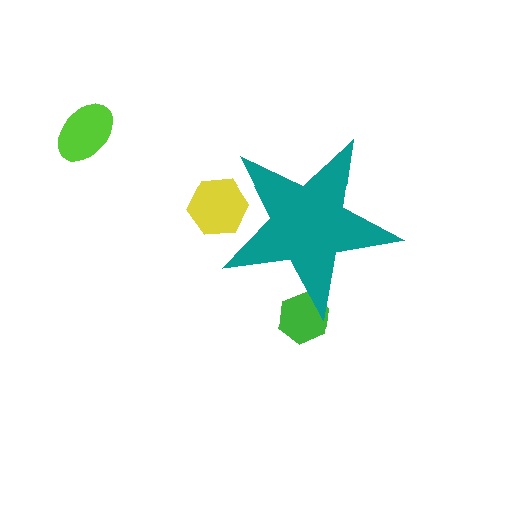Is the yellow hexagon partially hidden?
Yes, the yellow hexagon is partially hidden behind the teal star.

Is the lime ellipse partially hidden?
No, the lime ellipse is fully visible.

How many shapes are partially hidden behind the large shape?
2 shapes are partially hidden.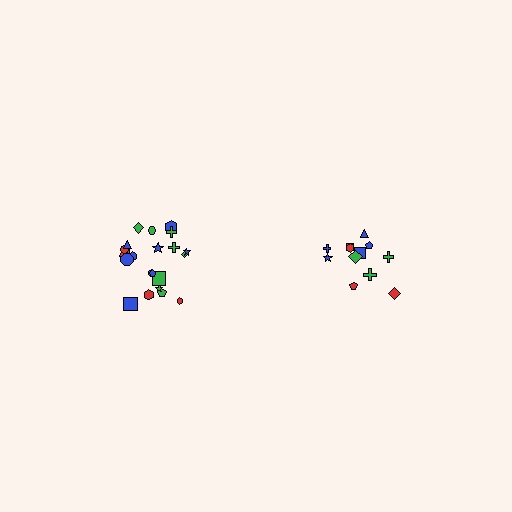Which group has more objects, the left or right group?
The left group.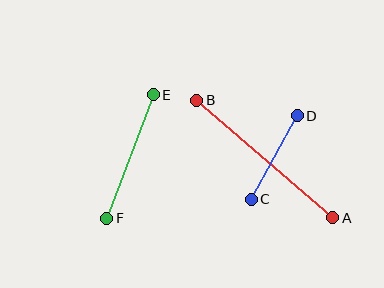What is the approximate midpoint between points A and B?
The midpoint is at approximately (265, 159) pixels.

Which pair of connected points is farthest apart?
Points A and B are farthest apart.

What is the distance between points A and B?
The distance is approximately 180 pixels.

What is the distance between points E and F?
The distance is approximately 132 pixels.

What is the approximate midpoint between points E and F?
The midpoint is at approximately (130, 156) pixels.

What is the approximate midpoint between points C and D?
The midpoint is at approximately (274, 158) pixels.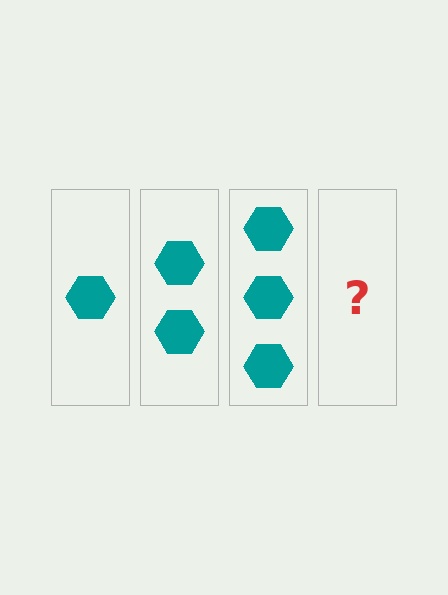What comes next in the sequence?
The next element should be 4 hexagons.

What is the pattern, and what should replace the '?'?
The pattern is that each step adds one more hexagon. The '?' should be 4 hexagons.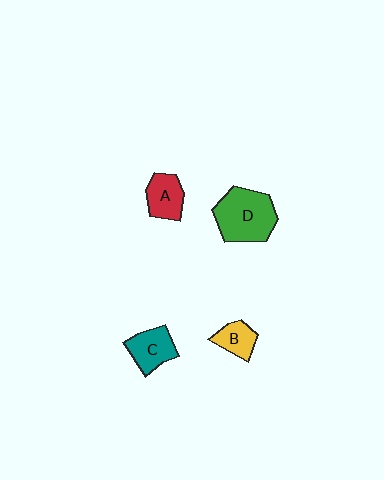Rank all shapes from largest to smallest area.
From largest to smallest: D (green), C (teal), A (red), B (yellow).